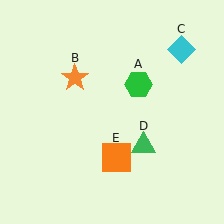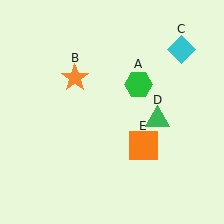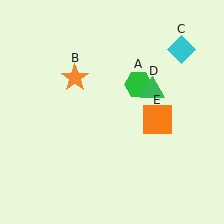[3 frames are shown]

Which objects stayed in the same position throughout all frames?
Green hexagon (object A) and orange star (object B) and cyan diamond (object C) remained stationary.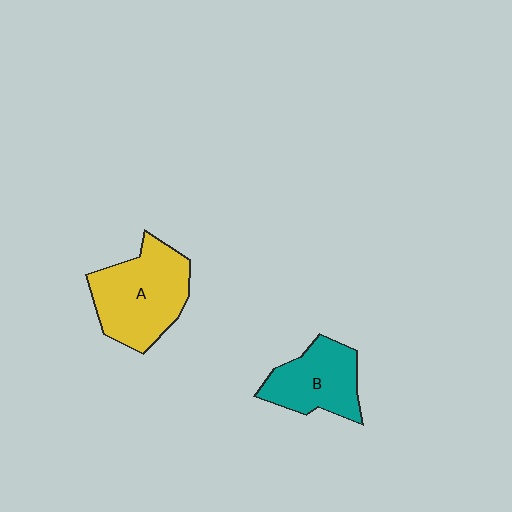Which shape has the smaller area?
Shape B (teal).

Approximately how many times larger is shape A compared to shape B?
Approximately 1.4 times.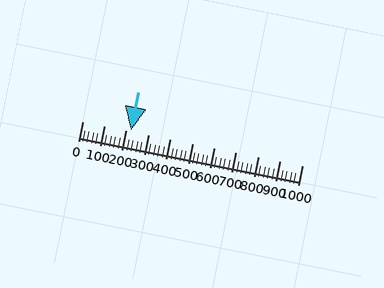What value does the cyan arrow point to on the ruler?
The cyan arrow points to approximately 220.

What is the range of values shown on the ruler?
The ruler shows values from 0 to 1000.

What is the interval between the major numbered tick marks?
The major tick marks are spaced 100 units apart.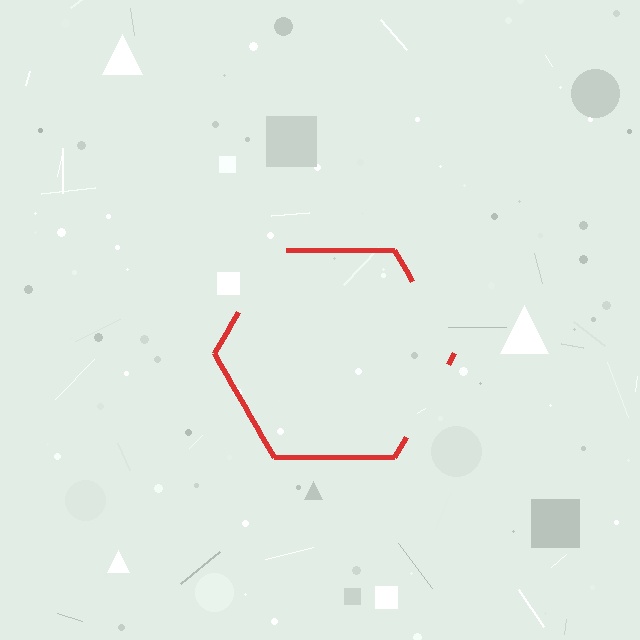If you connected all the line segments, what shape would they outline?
They would outline a hexagon.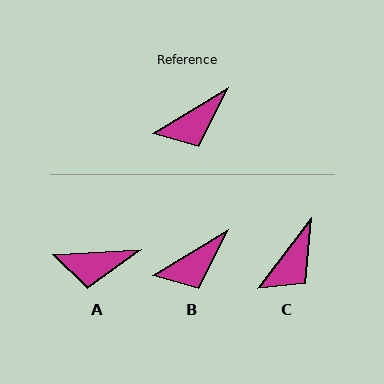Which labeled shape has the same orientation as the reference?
B.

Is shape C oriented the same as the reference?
No, it is off by about 22 degrees.